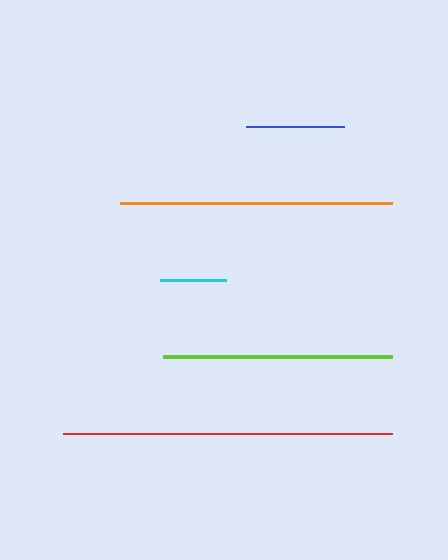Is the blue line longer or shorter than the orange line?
The orange line is longer than the blue line.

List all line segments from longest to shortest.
From longest to shortest: red, orange, lime, blue, cyan.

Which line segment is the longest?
The red line is the longest at approximately 329 pixels.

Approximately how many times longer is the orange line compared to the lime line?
The orange line is approximately 1.2 times the length of the lime line.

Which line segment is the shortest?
The cyan line is the shortest at approximately 66 pixels.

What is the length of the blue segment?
The blue segment is approximately 98 pixels long.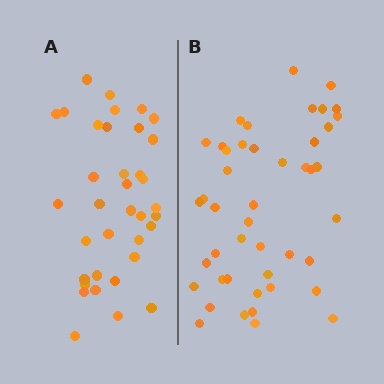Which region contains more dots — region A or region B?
Region B (the right region) has more dots.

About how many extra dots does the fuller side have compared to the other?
Region B has roughly 8 or so more dots than region A.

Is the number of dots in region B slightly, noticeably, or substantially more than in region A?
Region B has noticeably more, but not dramatically so. The ratio is roughly 1.2 to 1.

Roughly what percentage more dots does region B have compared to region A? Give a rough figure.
About 25% more.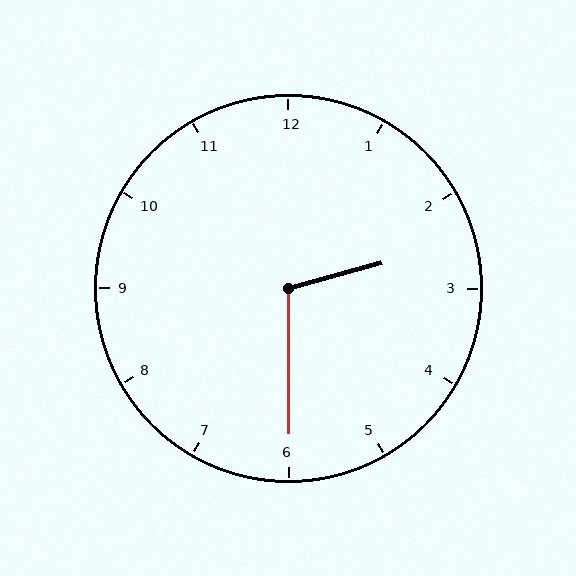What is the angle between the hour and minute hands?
Approximately 105 degrees.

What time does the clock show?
2:30.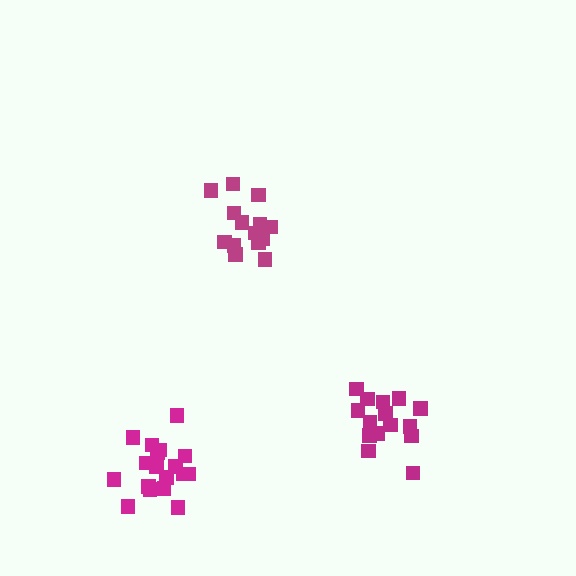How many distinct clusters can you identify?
There are 3 distinct clusters.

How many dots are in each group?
Group 1: 19 dots, Group 2: 15 dots, Group 3: 14 dots (48 total).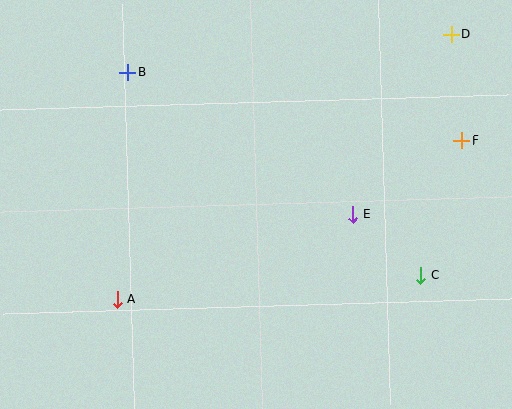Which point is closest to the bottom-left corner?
Point A is closest to the bottom-left corner.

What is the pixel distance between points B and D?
The distance between B and D is 326 pixels.